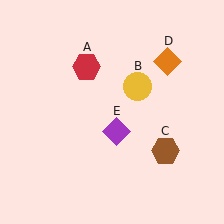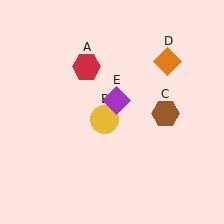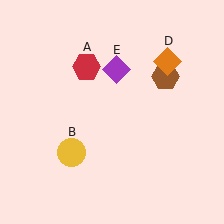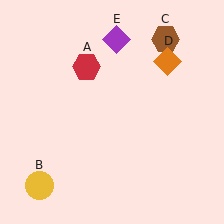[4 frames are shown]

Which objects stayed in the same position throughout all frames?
Red hexagon (object A) and orange diamond (object D) remained stationary.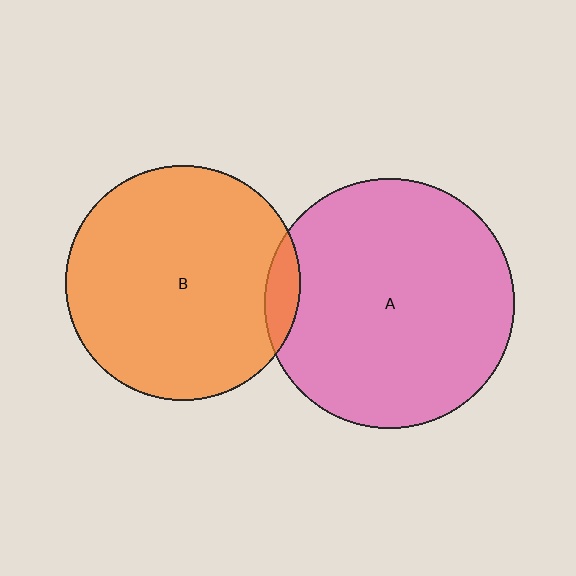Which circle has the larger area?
Circle A (pink).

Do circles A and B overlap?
Yes.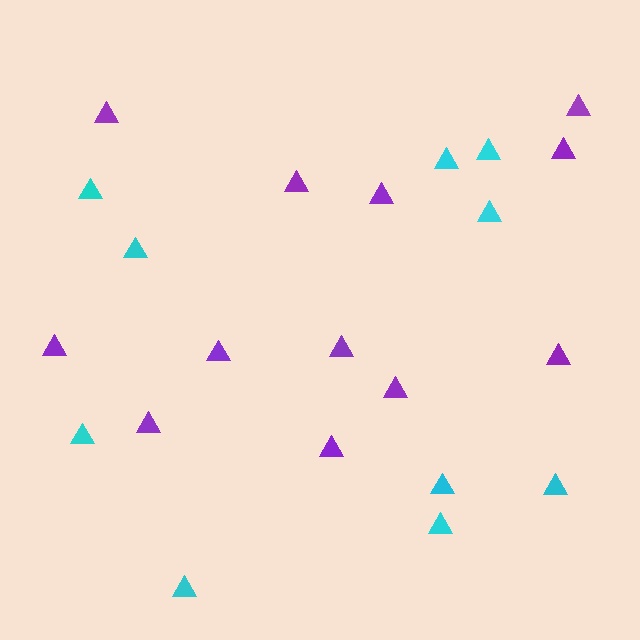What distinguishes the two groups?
There are 2 groups: one group of cyan triangles (10) and one group of purple triangles (12).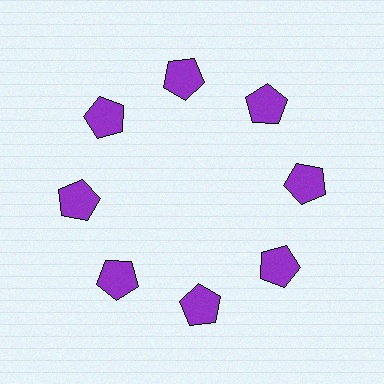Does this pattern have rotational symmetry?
Yes, this pattern has 8-fold rotational symmetry. It looks the same after rotating 45 degrees around the center.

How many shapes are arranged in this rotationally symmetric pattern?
There are 8 shapes, arranged in 8 groups of 1.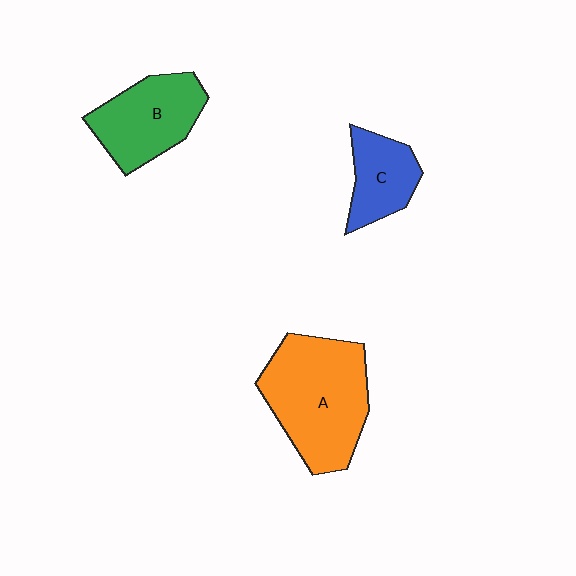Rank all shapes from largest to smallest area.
From largest to smallest: A (orange), B (green), C (blue).